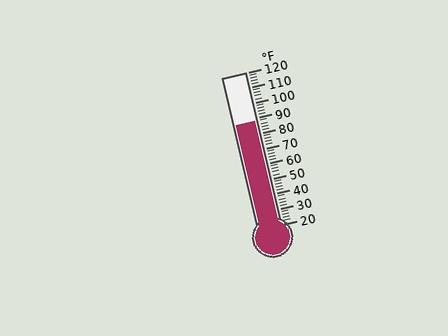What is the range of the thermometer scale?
The thermometer scale ranges from 20°F to 120°F.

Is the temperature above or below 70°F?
The temperature is above 70°F.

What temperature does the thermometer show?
The thermometer shows approximately 88°F.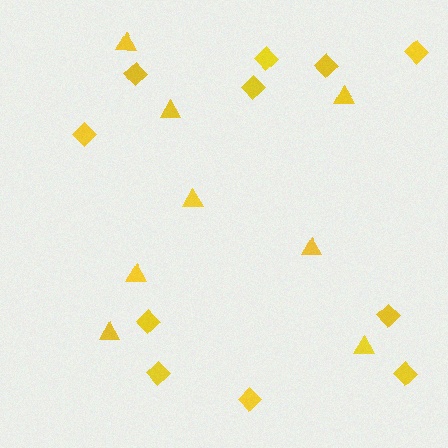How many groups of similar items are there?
There are 2 groups: one group of triangles (8) and one group of diamonds (11).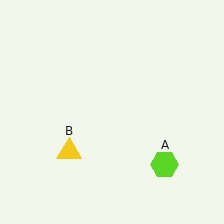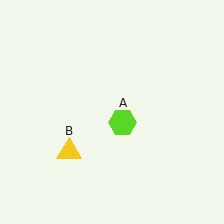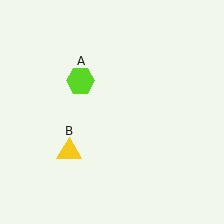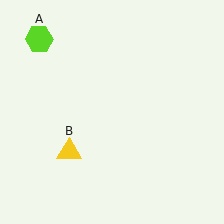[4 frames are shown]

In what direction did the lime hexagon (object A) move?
The lime hexagon (object A) moved up and to the left.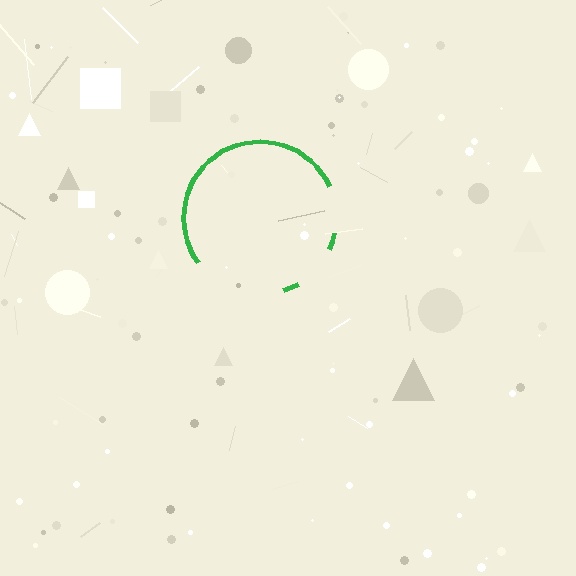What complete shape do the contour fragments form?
The contour fragments form a circle.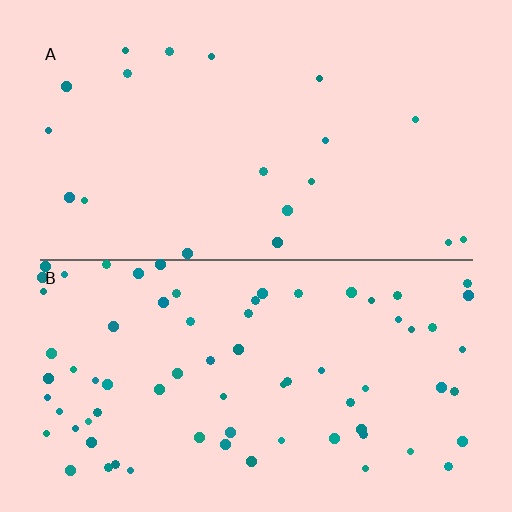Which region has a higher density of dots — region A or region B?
B (the bottom).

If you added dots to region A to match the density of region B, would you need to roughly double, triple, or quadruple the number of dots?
Approximately quadruple.